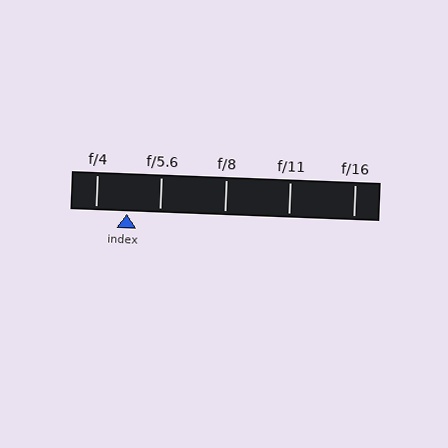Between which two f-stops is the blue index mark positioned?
The index mark is between f/4 and f/5.6.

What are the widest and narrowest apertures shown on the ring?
The widest aperture shown is f/4 and the narrowest is f/16.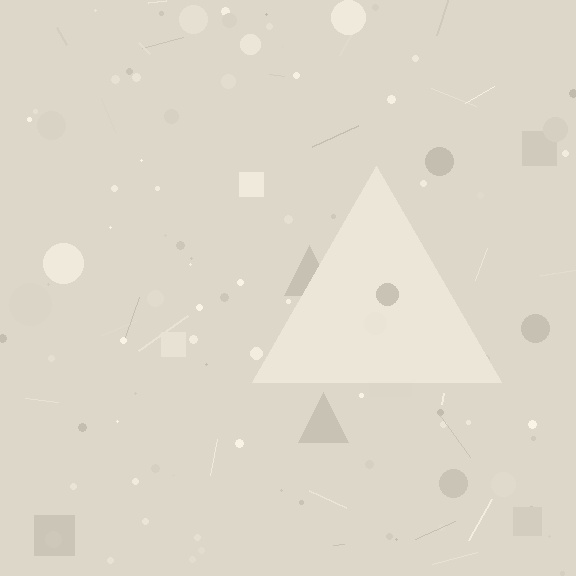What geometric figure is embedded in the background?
A triangle is embedded in the background.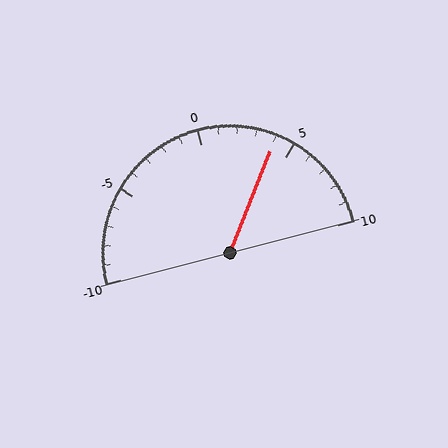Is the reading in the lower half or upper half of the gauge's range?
The reading is in the upper half of the range (-10 to 10).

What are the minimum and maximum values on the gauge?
The gauge ranges from -10 to 10.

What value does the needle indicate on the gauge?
The needle indicates approximately 4.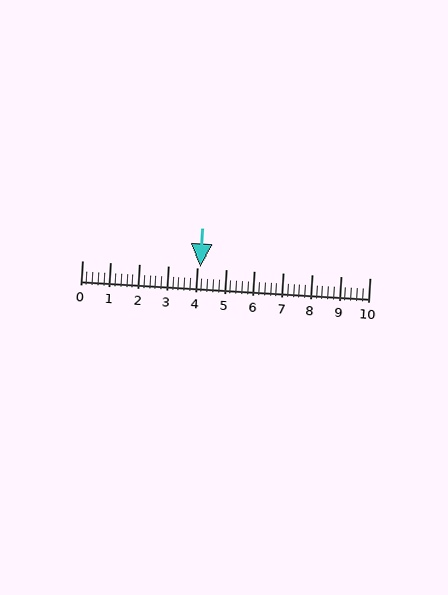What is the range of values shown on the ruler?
The ruler shows values from 0 to 10.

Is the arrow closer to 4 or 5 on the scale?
The arrow is closer to 4.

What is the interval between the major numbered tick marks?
The major tick marks are spaced 1 units apart.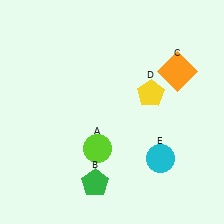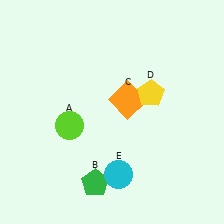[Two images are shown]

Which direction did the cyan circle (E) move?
The cyan circle (E) moved left.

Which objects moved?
The objects that moved are: the lime circle (A), the orange square (C), the cyan circle (E).